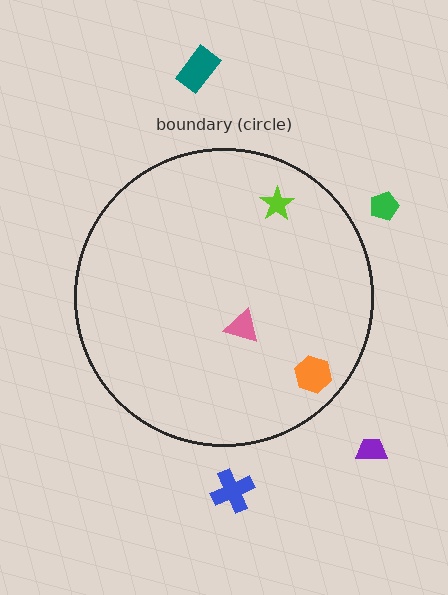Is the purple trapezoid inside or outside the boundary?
Outside.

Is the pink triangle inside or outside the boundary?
Inside.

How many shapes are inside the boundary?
3 inside, 4 outside.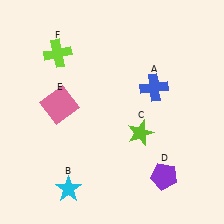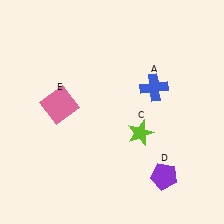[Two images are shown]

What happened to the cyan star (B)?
The cyan star (B) was removed in Image 2. It was in the bottom-left area of Image 1.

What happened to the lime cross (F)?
The lime cross (F) was removed in Image 2. It was in the top-left area of Image 1.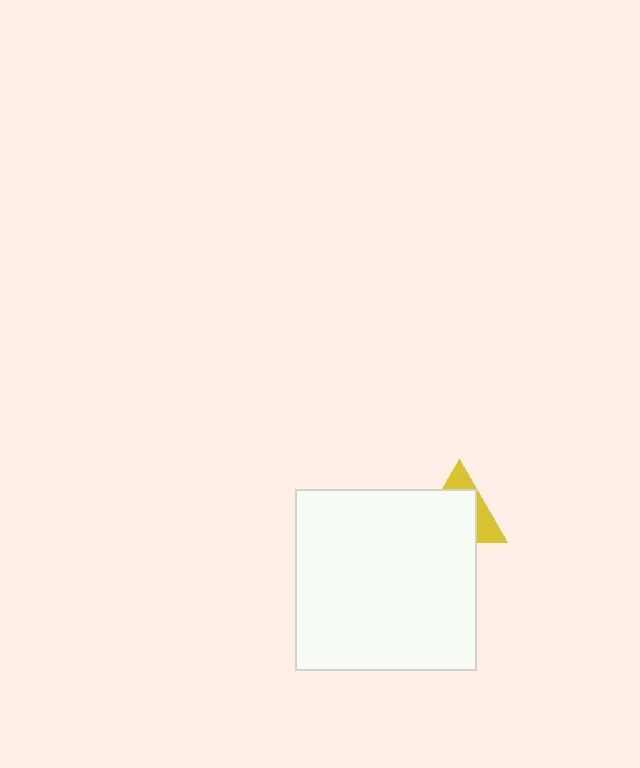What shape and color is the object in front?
The object in front is a white square.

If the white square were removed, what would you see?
You would see the complete yellow triangle.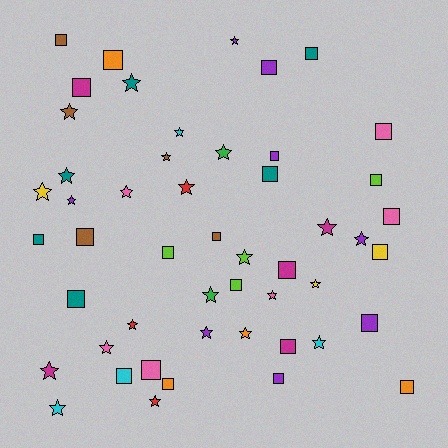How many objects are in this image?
There are 50 objects.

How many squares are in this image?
There are 25 squares.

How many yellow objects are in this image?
There are 3 yellow objects.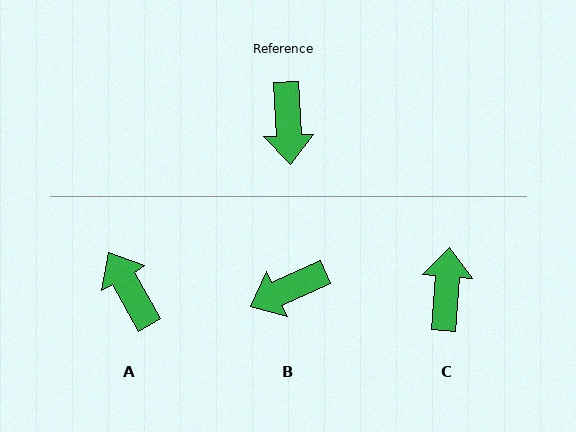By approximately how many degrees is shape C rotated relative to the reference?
Approximately 173 degrees counter-clockwise.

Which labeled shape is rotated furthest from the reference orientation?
C, about 173 degrees away.